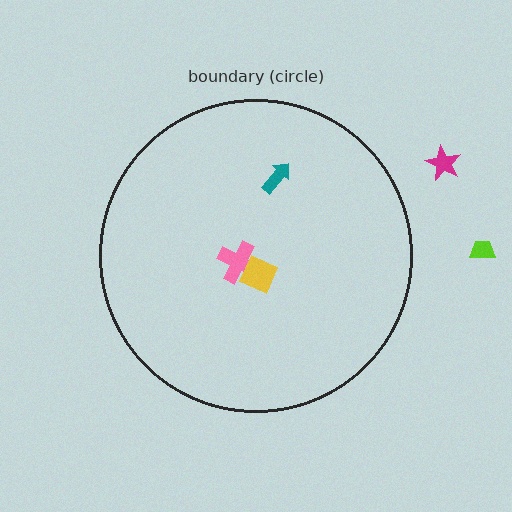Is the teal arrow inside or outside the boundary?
Inside.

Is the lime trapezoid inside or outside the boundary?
Outside.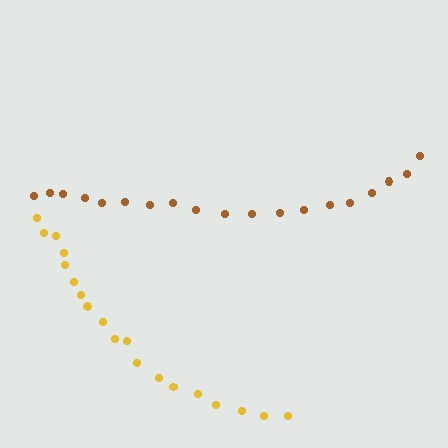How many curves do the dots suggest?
There are 2 distinct paths.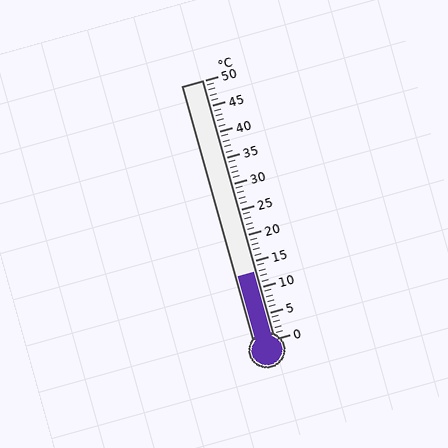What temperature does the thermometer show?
The thermometer shows approximately 13°C.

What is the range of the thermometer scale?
The thermometer scale ranges from 0°C to 50°C.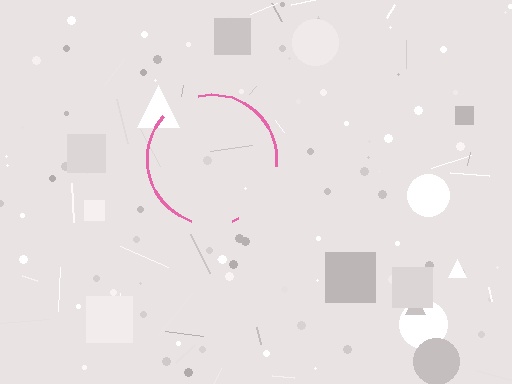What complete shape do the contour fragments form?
The contour fragments form a circle.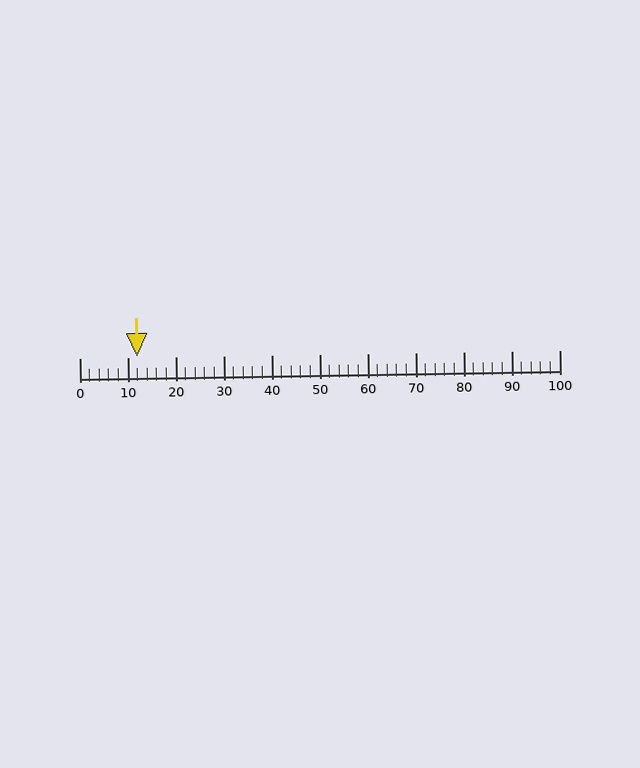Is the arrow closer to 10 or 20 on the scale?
The arrow is closer to 10.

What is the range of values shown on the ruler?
The ruler shows values from 0 to 100.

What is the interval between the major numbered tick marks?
The major tick marks are spaced 10 units apart.